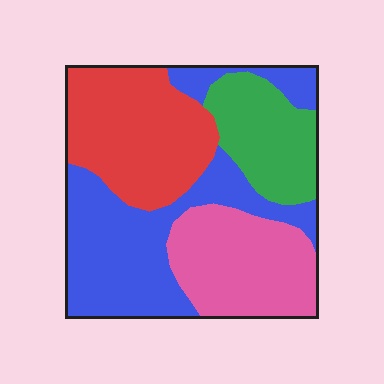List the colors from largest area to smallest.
From largest to smallest: blue, red, pink, green.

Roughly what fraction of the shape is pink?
Pink covers around 20% of the shape.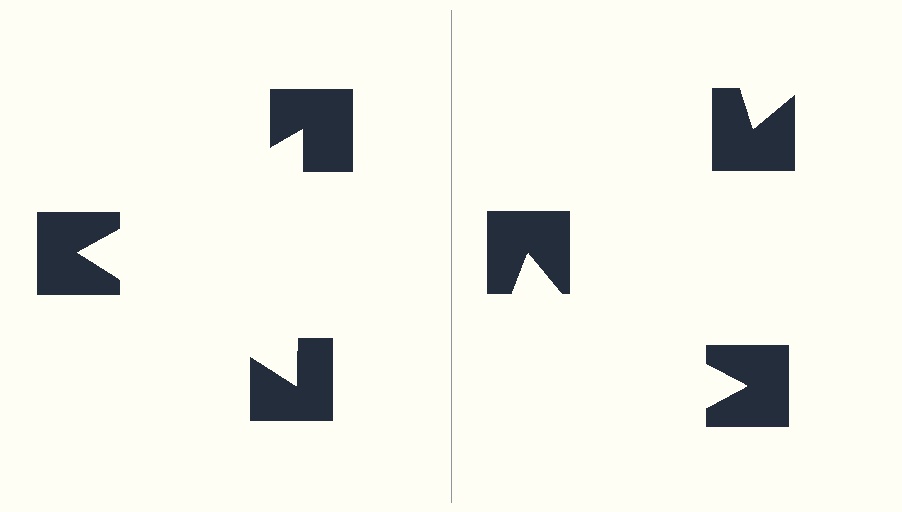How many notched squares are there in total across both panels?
6 — 3 on each side.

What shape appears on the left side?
An illusory triangle.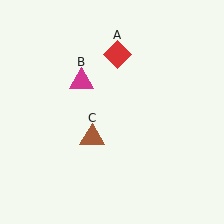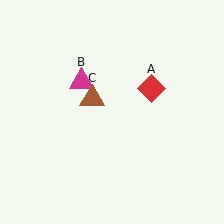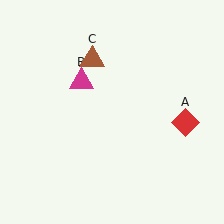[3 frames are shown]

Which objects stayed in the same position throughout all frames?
Magenta triangle (object B) remained stationary.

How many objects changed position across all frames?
2 objects changed position: red diamond (object A), brown triangle (object C).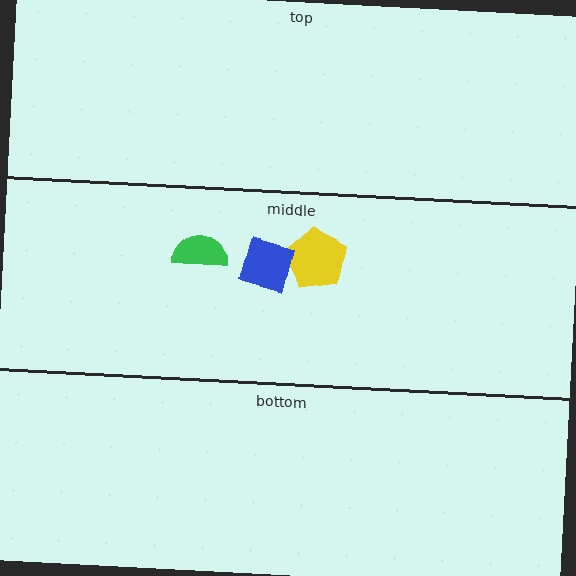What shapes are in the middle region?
The yellow pentagon, the green semicircle, the blue square.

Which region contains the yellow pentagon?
The middle region.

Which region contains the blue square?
The middle region.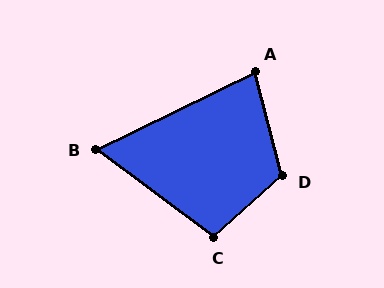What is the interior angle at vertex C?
Approximately 101 degrees (obtuse).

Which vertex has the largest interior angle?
D, at approximately 117 degrees.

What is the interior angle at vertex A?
Approximately 79 degrees (acute).